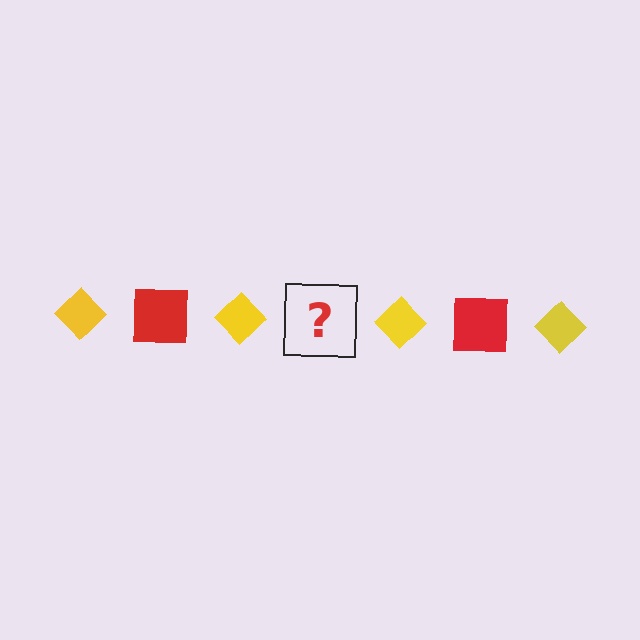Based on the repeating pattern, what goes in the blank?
The blank should be a red square.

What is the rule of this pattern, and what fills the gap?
The rule is that the pattern alternates between yellow diamond and red square. The gap should be filled with a red square.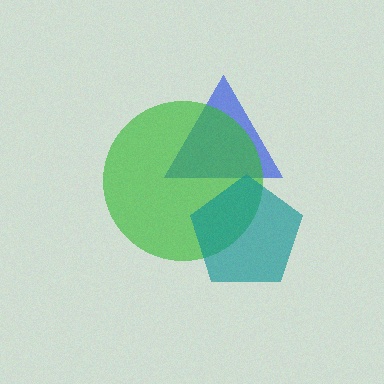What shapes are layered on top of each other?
The layered shapes are: a blue triangle, a green circle, a teal pentagon.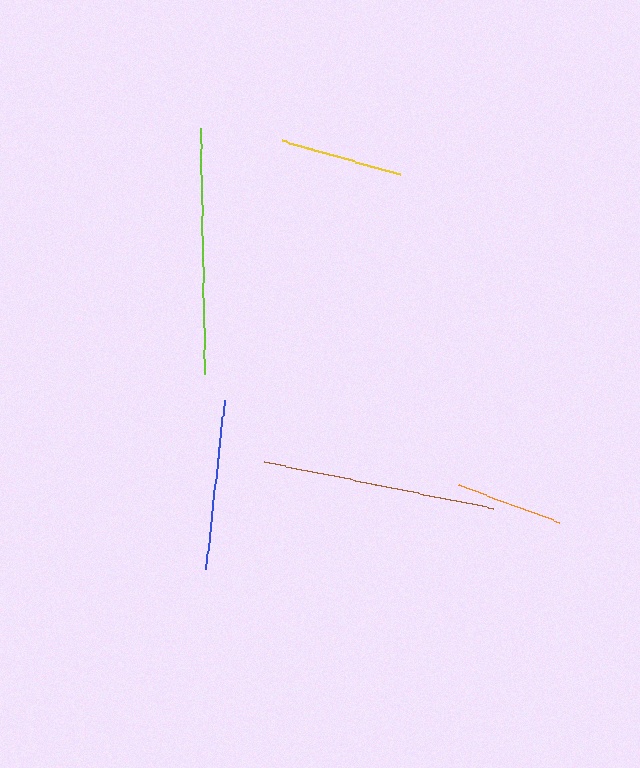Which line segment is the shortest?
The orange line is the shortest at approximately 107 pixels.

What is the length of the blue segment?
The blue segment is approximately 171 pixels long.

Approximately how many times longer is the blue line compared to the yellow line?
The blue line is approximately 1.4 times the length of the yellow line.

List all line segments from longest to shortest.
From longest to shortest: lime, brown, blue, yellow, orange.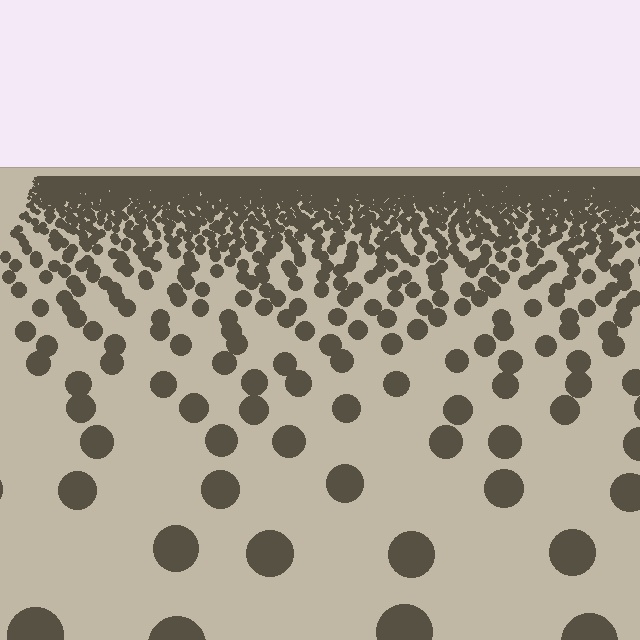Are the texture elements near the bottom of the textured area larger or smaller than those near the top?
Larger. Near the bottom, elements are closer to the viewer and appear at a bigger on-screen size.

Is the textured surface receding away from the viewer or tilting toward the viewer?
The surface is receding away from the viewer. Texture elements get smaller and denser toward the top.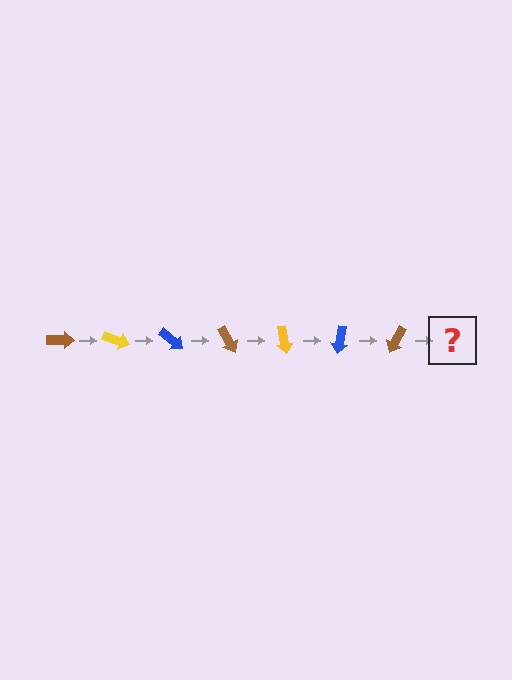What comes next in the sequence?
The next element should be a yellow arrow, rotated 140 degrees from the start.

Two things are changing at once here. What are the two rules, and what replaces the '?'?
The two rules are that it rotates 20 degrees each step and the color cycles through brown, yellow, and blue. The '?' should be a yellow arrow, rotated 140 degrees from the start.